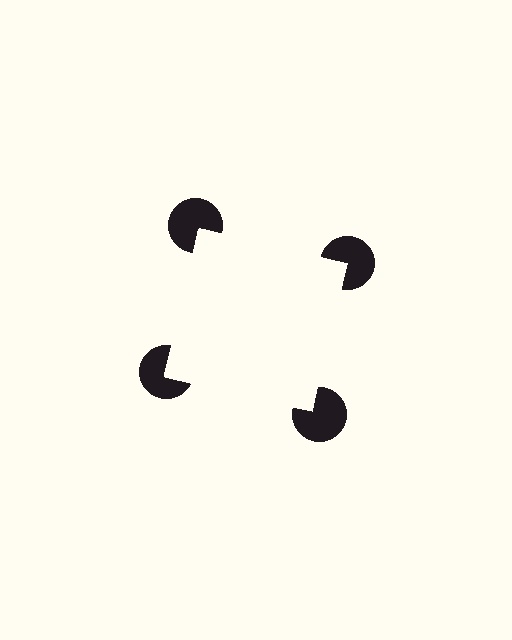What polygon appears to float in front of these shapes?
An illusory square — its edges are inferred from the aligned wedge cuts in the pac-man discs, not physically drawn.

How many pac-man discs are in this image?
There are 4 — one at each vertex of the illusory square.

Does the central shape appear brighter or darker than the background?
It typically appears slightly brighter than the background, even though no actual brightness change is drawn.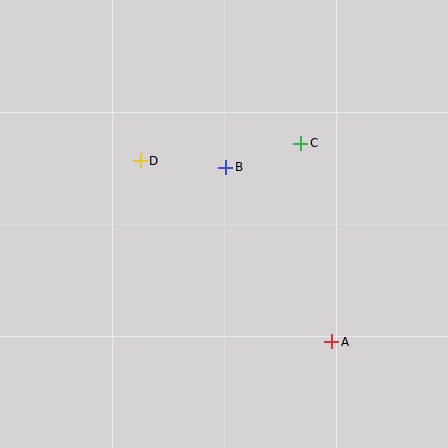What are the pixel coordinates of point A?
Point A is at (332, 342).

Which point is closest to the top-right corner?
Point C is closest to the top-right corner.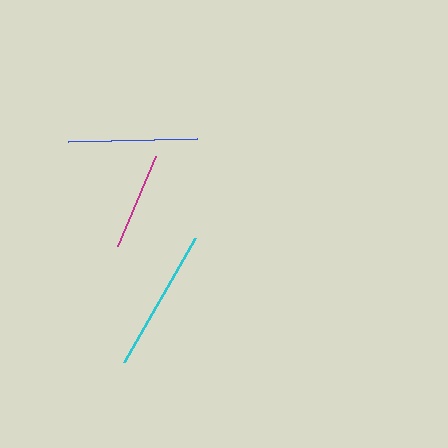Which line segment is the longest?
The cyan line is the longest at approximately 142 pixels.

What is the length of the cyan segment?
The cyan segment is approximately 142 pixels long.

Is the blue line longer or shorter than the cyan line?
The cyan line is longer than the blue line.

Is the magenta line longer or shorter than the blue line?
The blue line is longer than the magenta line.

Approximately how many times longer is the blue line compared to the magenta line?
The blue line is approximately 1.3 times the length of the magenta line.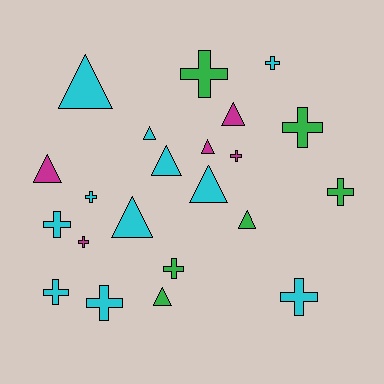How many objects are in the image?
There are 22 objects.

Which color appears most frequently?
Cyan, with 11 objects.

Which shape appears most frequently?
Cross, with 12 objects.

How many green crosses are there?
There are 4 green crosses.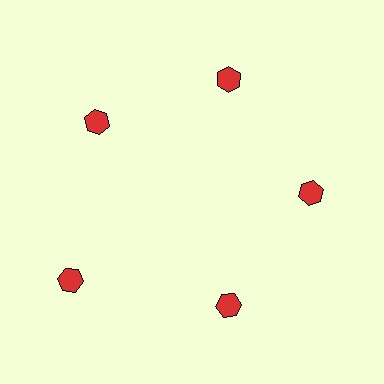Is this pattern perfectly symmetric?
No. The 5 red hexagons are arranged in a ring, but one element near the 8 o'clock position is pushed outward from the center, breaking the 5-fold rotational symmetry.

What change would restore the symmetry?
The symmetry would be restored by moving it inward, back onto the ring so that all 5 hexagons sit at equal angles and equal distance from the center.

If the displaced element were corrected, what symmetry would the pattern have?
It would have 5-fold rotational symmetry — the pattern would map onto itself every 72 degrees.